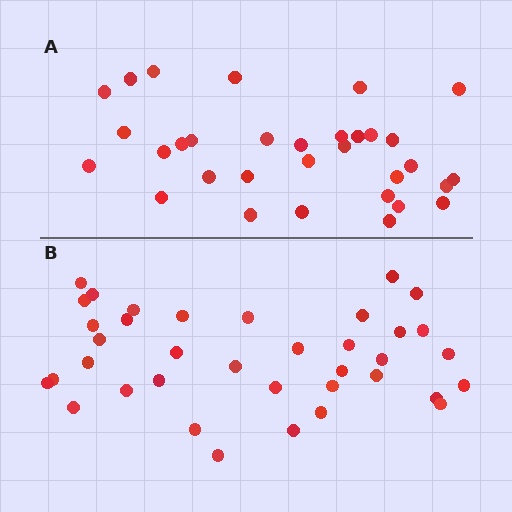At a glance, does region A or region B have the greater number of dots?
Region B (the bottom region) has more dots.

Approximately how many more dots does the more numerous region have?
Region B has about 5 more dots than region A.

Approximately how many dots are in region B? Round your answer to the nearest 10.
About 40 dots. (The exact count is 37, which rounds to 40.)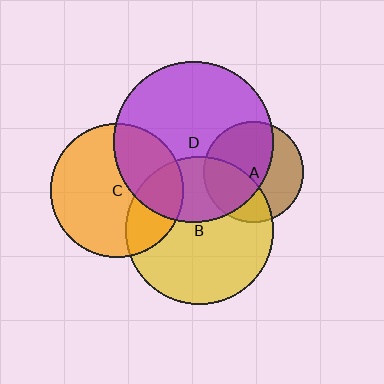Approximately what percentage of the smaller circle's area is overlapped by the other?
Approximately 30%.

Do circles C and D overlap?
Yes.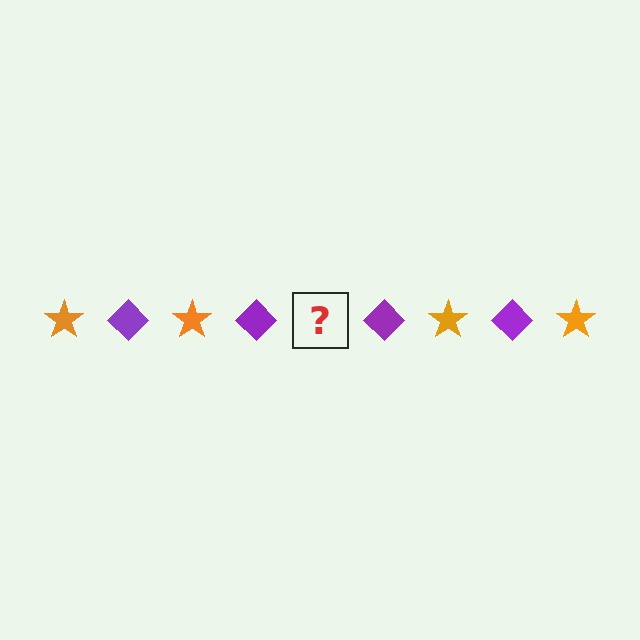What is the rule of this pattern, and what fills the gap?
The rule is that the pattern alternates between orange star and purple diamond. The gap should be filled with an orange star.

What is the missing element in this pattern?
The missing element is an orange star.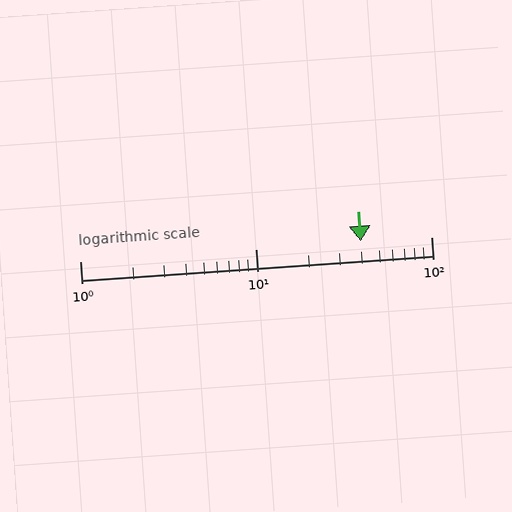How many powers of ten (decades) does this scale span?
The scale spans 2 decades, from 1 to 100.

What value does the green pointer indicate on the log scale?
The pointer indicates approximately 40.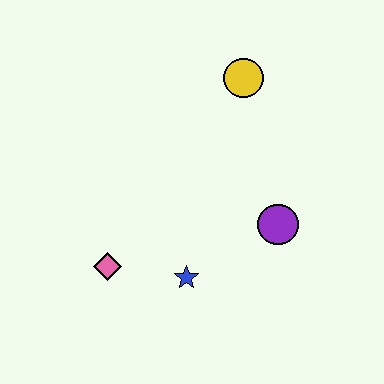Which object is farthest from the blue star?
The yellow circle is farthest from the blue star.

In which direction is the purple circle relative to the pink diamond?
The purple circle is to the right of the pink diamond.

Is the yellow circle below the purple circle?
No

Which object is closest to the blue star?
The pink diamond is closest to the blue star.